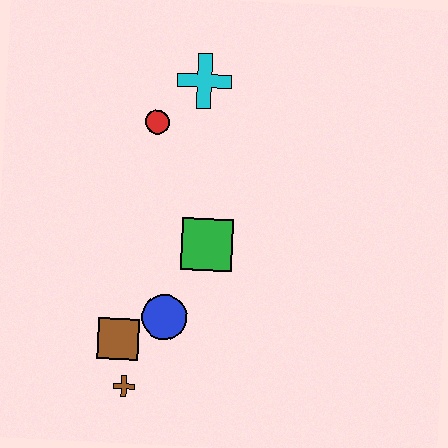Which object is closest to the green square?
The blue circle is closest to the green square.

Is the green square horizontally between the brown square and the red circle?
No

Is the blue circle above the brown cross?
Yes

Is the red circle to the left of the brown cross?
No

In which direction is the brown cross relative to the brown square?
The brown cross is below the brown square.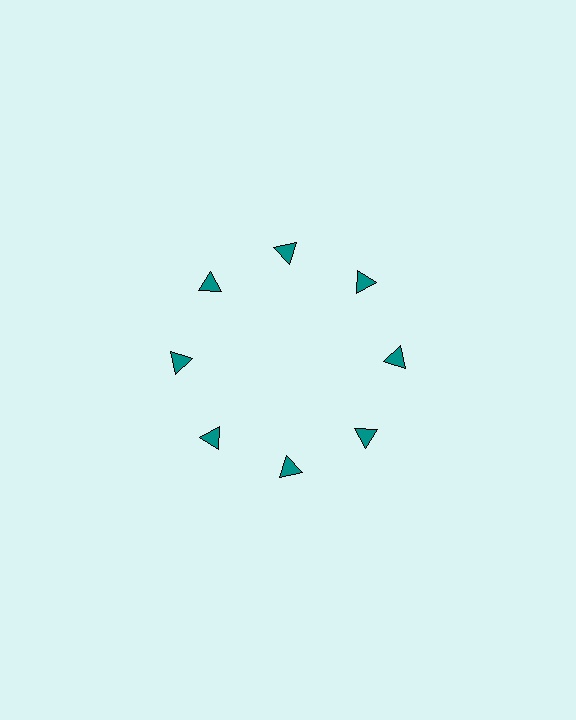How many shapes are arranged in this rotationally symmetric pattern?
There are 8 shapes, arranged in 8 groups of 1.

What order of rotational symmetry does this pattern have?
This pattern has 8-fold rotational symmetry.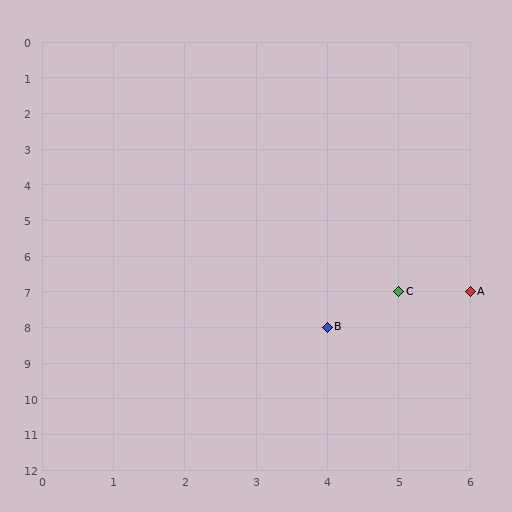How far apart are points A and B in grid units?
Points A and B are 2 columns and 1 row apart (about 2.2 grid units diagonally).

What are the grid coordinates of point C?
Point C is at grid coordinates (5, 7).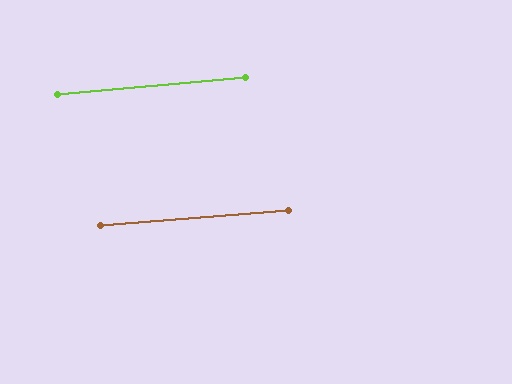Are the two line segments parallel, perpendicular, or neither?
Parallel — their directions differ by only 0.2°.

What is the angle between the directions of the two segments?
Approximately 0 degrees.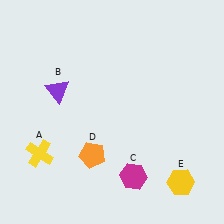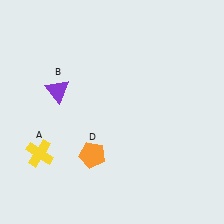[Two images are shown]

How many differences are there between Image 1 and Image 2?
There are 2 differences between the two images.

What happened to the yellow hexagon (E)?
The yellow hexagon (E) was removed in Image 2. It was in the bottom-right area of Image 1.